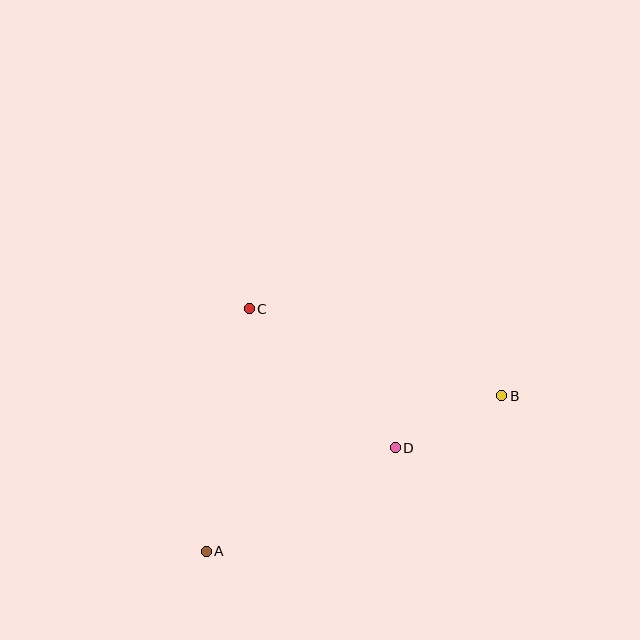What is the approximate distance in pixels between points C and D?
The distance between C and D is approximately 201 pixels.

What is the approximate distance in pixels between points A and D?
The distance between A and D is approximately 215 pixels.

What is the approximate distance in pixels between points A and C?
The distance between A and C is approximately 246 pixels.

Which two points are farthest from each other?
Points A and B are farthest from each other.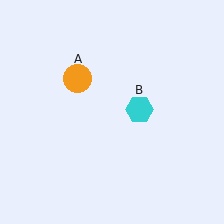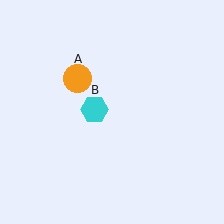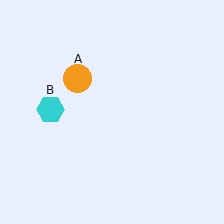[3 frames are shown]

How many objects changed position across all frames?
1 object changed position: cyan hexagon (object B).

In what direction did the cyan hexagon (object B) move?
The cyan hexagon (object B) moved left.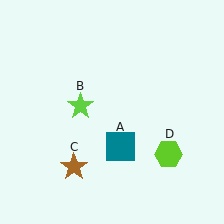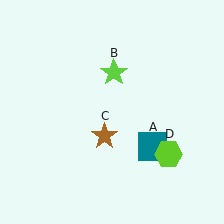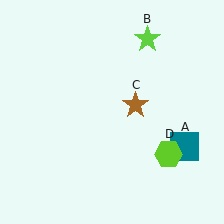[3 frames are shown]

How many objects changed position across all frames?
3 objects changed position: teal square (object A), lime star (object B), brown star (object C).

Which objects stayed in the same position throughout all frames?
Lime hexagon (object D) remained stationary.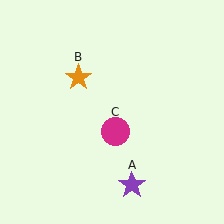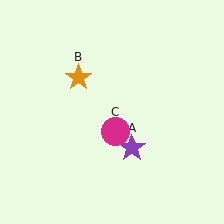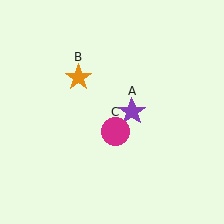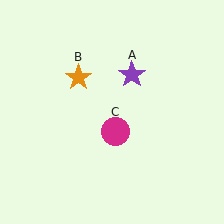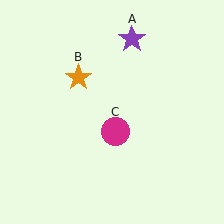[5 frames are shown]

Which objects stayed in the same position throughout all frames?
Orange star (object B) and magenta circle (object C) remained stationary.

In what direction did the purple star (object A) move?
The purple star (object A) moved up.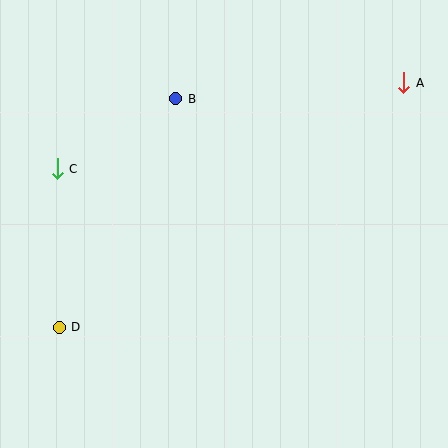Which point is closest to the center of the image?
Point B at (176, 99) is closest to the center.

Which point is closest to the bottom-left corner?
Point D is closest to the bottom-left corner.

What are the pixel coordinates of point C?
Point C is at (57, 169).